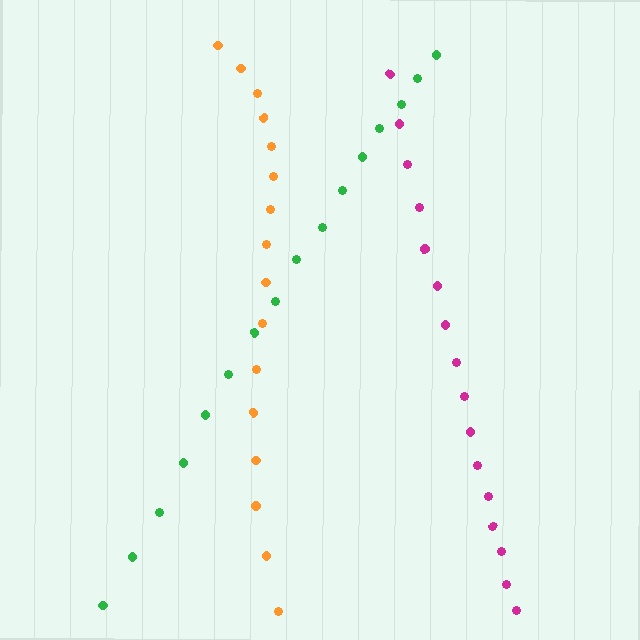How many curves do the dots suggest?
There are 3 distinct paths.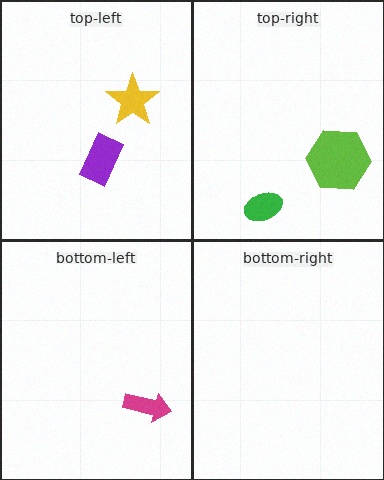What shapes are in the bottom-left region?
The magenta arrow.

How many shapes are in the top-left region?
2.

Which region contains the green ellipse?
The top-right region.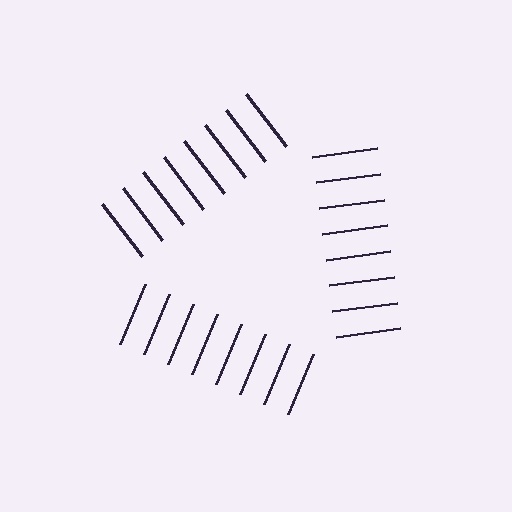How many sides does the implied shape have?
3 sides — the line-ends trace a triangle.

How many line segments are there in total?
24 — 8 along each of the 3 edges.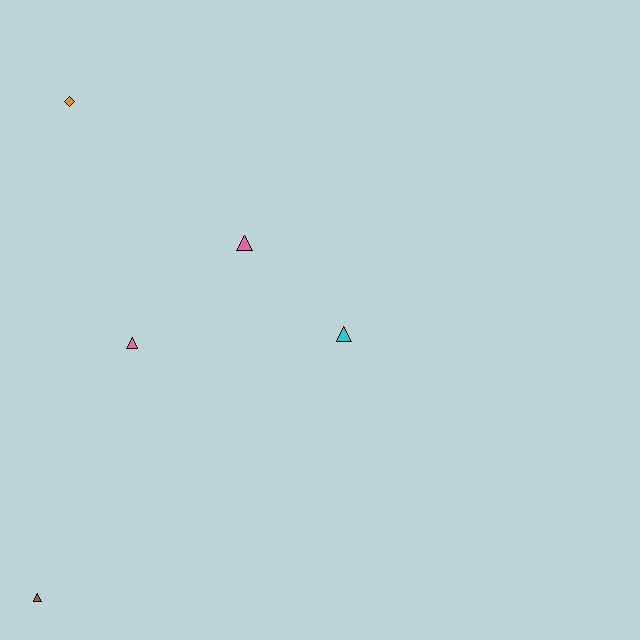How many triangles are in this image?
There are 4 triangles.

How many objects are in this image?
There are 5 objects.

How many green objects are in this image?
There are no green objects.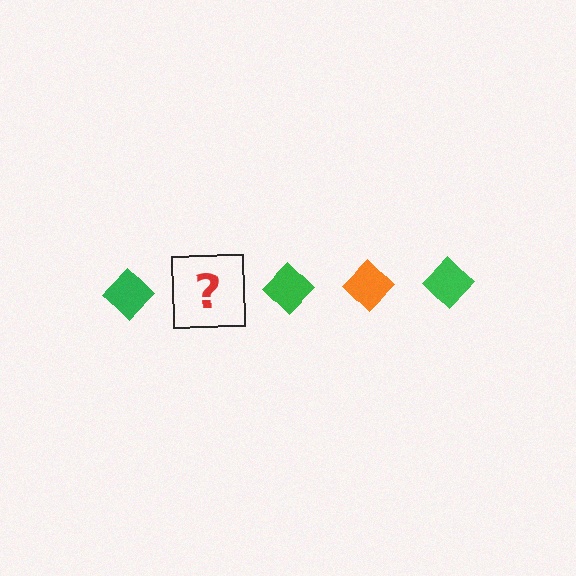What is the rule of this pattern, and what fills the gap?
The rule is that the pattern cycles through green, orange diamonds. The gap should be filled with an orange diamond.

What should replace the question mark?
The question mark should be replaced with an orange diamond.